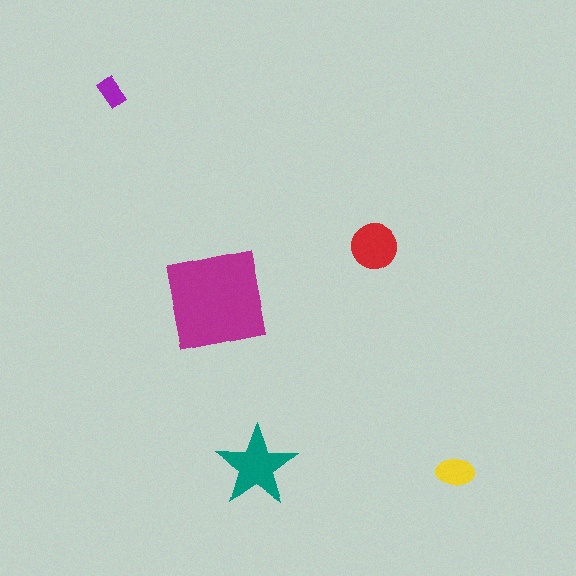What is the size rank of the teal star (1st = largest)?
2nd.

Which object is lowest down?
The yellow ellipse is bottommost.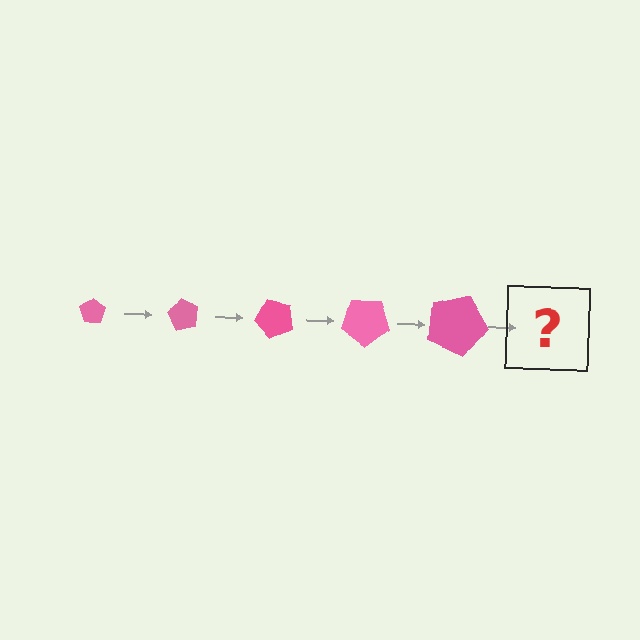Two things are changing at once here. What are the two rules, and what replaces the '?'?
The two rules are that the pentagon grows larger each step and it rotates 60 degrees each step. The '?' should be a pentagon, larger than the previous one and rotated 300 degrees from the start.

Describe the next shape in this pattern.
It should be a pentagon, larger than the previous one and rotated 300 degrees from the start.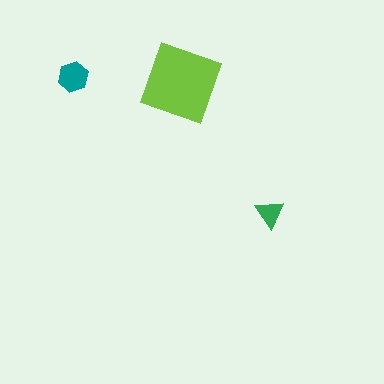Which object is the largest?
The lime square.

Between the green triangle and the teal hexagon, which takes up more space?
The teal hexagon.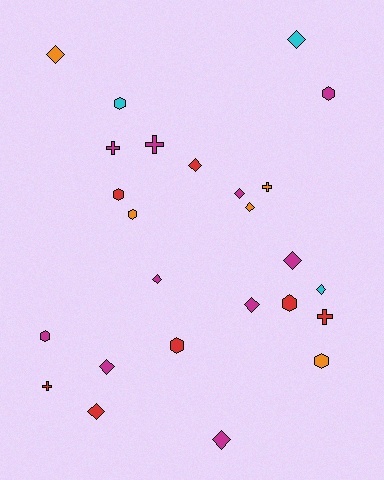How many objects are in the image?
There are 25 objects.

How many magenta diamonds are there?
There are 6 magenta diamonds.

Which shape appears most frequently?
Diamond, with 12 objects.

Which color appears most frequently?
Magenta, with 10 objects.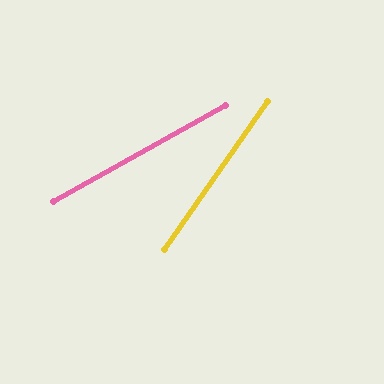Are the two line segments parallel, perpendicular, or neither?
Neither parallel nor perpendicular — they differ by about 26°.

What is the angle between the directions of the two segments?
Approximately 26 degrees.